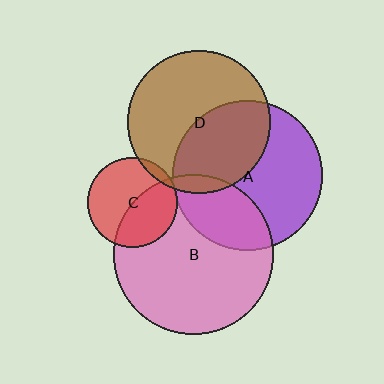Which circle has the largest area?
Circle B (pink).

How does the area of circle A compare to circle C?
Approximately 2.8 times.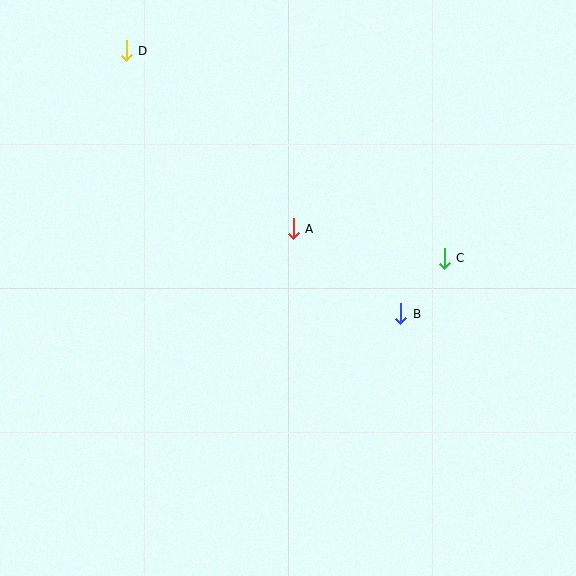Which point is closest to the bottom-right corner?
Point B is closest to the bottom-right corner.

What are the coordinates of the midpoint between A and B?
The midpoint between A and B is at (347, 271).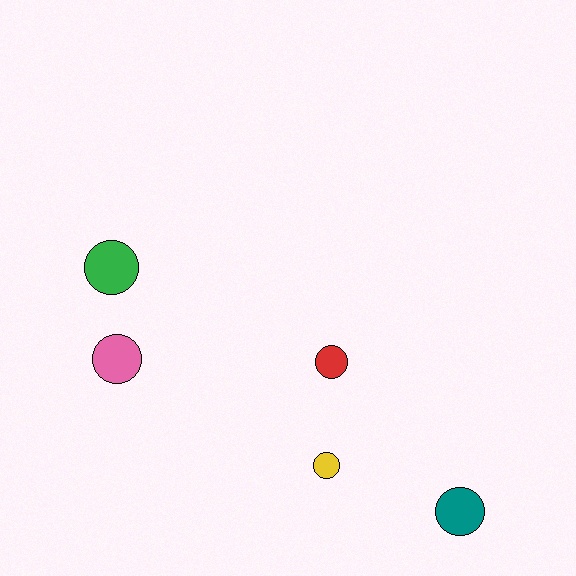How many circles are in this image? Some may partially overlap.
There are 5 circles.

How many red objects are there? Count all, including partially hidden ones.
There is 1 red object.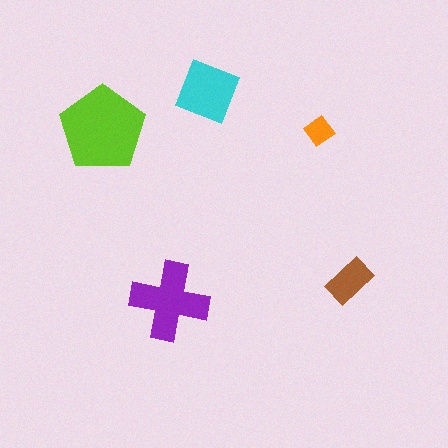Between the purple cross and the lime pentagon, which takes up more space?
The lime pentagon.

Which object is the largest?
The lime pentagon.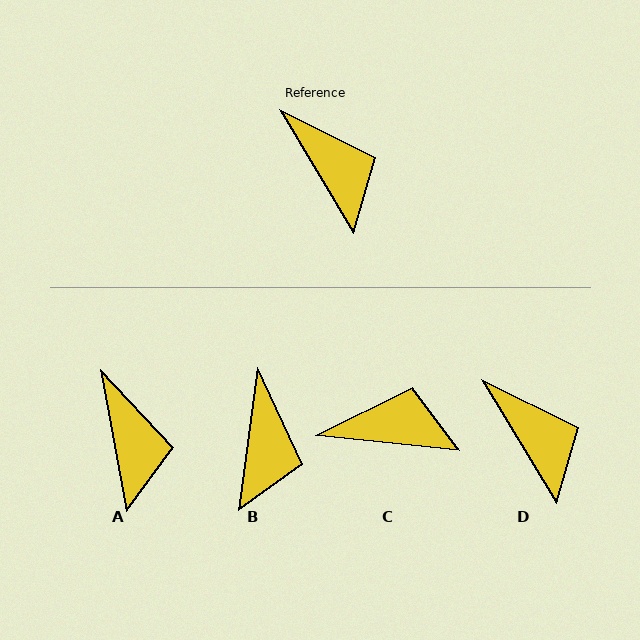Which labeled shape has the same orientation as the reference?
D.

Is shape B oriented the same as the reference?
No, it is off by about 38 degrees.